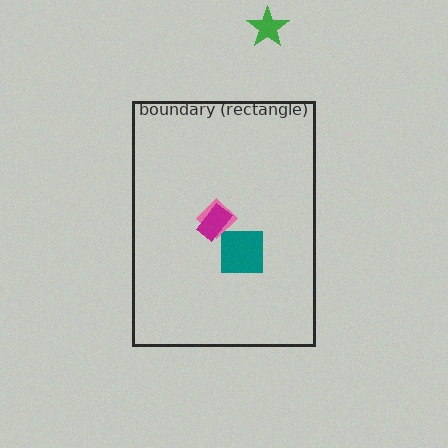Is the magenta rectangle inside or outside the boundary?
Inside.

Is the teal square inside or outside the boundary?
Inside.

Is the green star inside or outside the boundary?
Outside.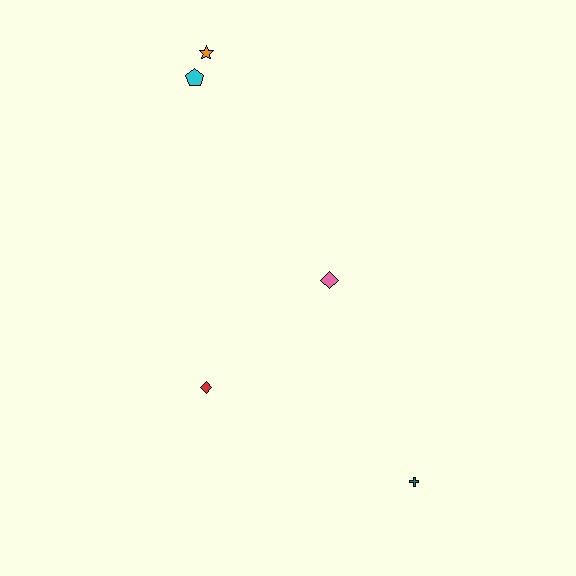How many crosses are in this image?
There is 1 cross.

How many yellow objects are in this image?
There are no yellow objects.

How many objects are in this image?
There are 5 objects.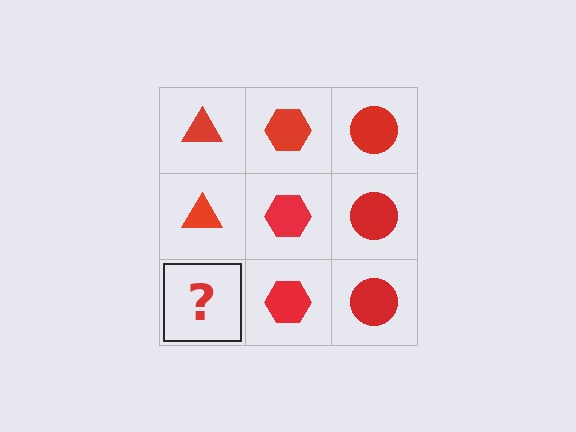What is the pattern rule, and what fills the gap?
The rule is that each column has a consistent shape. The gap should be filled with a red triangle.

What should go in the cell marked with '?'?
The missing cell should contain a red triangle.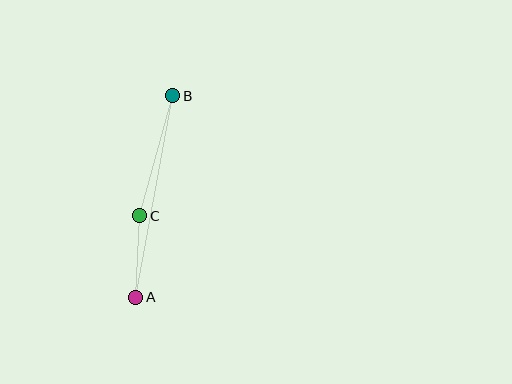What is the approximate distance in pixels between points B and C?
The distance between B and C is approximately 124 pixels.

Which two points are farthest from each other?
Points A and B are farthest from each other.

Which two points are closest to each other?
Points A and C are closest to each other.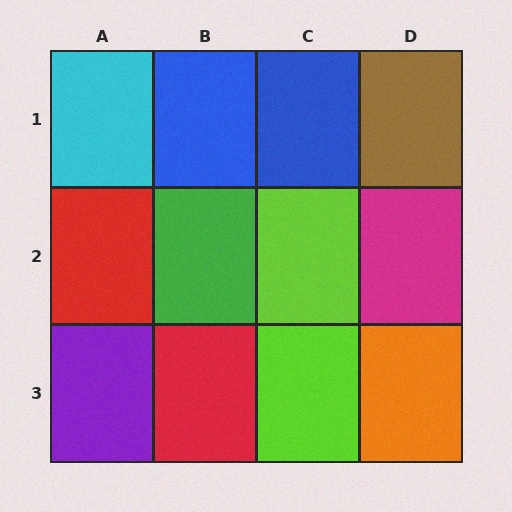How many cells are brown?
1 cell is brown.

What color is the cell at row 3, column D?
Orange.